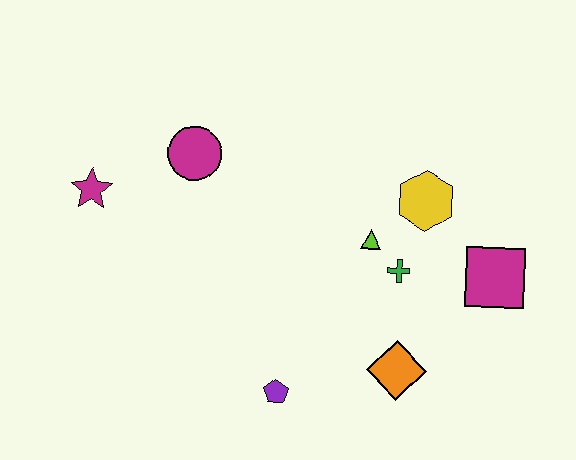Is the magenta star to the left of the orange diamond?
Yes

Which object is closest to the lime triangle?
The green cross is closest to the lime triangle.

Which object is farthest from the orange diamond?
The magenta star is farthest from the orange diamond.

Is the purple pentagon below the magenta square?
Yes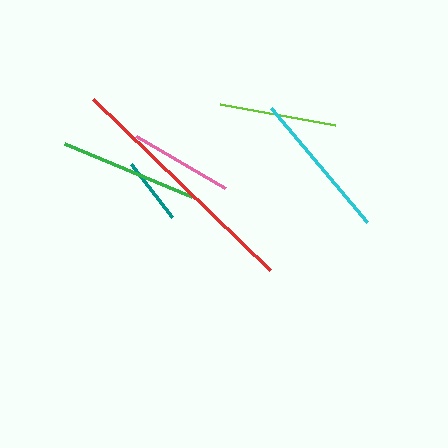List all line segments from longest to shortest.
From longest to shortest: red, cyan, green, lime, pink, teal.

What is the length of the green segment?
The green segment is approximately 137 pixels long.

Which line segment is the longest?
The red line is the longest at approximately 247 pixels.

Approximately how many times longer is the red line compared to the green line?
The red line is approximately 1.8 times the length of the green line.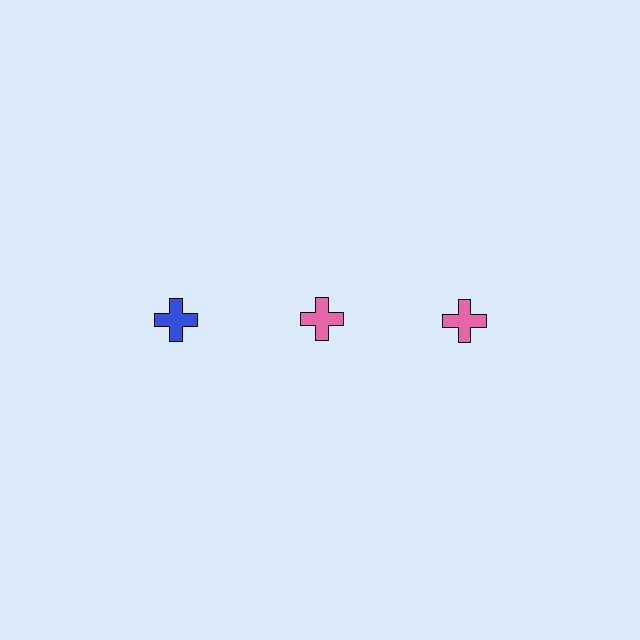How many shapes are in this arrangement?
There are 3 shapes arranged in a grid pattern.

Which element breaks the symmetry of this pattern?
The blue cross in the top row, leftmost column breaks the symmetry. All other shapes are pink crosses.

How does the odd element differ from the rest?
It has a different color: blue instead of pink.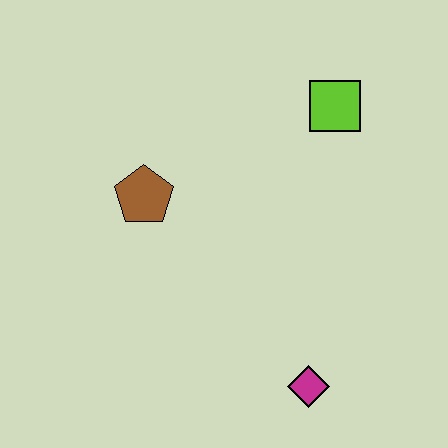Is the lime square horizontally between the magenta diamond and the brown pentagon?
No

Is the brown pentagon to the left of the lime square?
Yes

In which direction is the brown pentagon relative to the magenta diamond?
The brown pentagon is above the magenta diamond.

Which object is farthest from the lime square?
The magenta diamond is farthest from the lime square.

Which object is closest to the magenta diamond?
The brown pentagon is closest to the magenta diamond.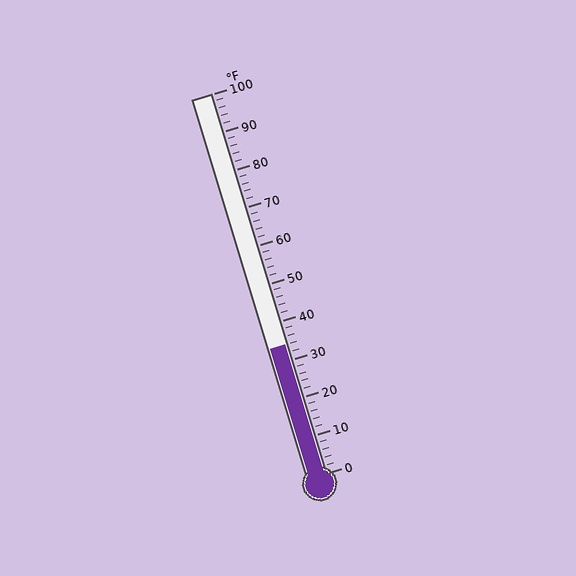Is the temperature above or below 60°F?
The temperature is below 60°F.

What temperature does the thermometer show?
The thermometer shows approximately 34°F.